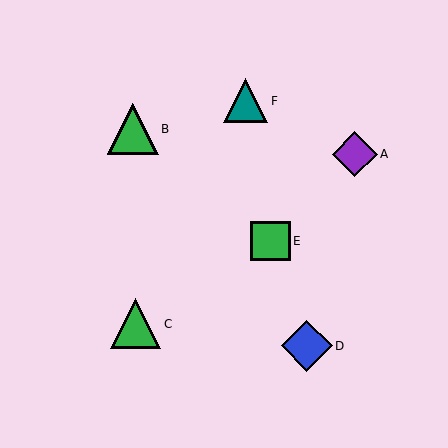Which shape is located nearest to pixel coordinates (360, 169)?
The purple diamond (labeled A) at (355, 154) is nearest to that location.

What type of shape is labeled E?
Shape E is a green square.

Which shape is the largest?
The green triangle (labeled B) is the largest.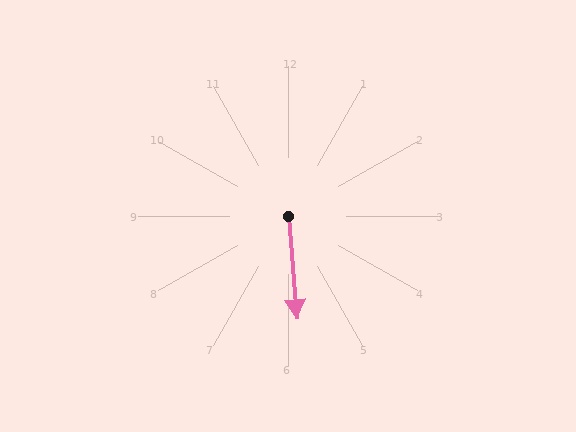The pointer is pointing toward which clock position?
Roughly 6 o'clock.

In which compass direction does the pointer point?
South.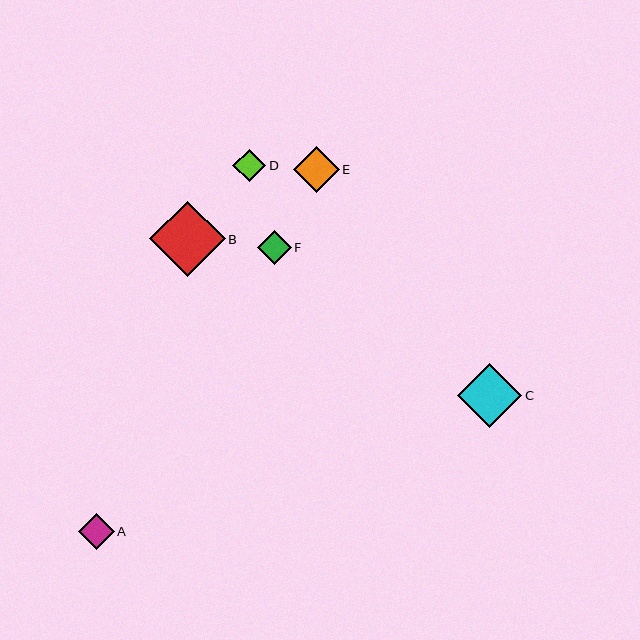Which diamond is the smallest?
Diamond D is the smallest with a size of approximately 33 pixels.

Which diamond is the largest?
Diamond B is the largest with a size of approximately 75 pixels.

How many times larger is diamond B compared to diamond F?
Diamond B is approximately 2.2 times the size of diamond F.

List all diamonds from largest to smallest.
From largest to smallest: B, C, E, A, F, D.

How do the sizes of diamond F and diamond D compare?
Diamond F and diamond D are approximately the same size.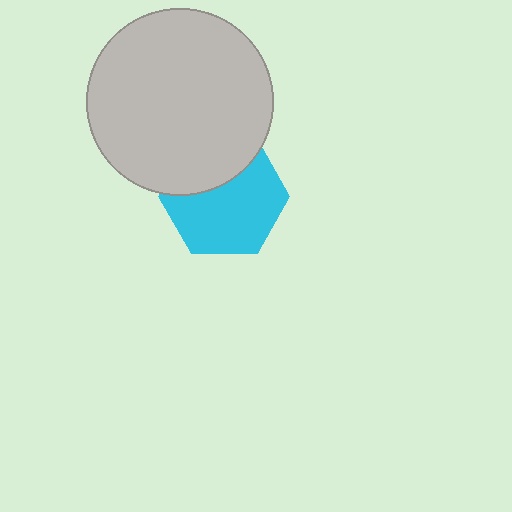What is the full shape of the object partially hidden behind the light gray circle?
The partially hidden object is a cyan hexagon.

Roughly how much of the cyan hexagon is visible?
Most of it is visible (roughly 67%).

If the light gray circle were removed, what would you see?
You would see the complete cyan hexagon.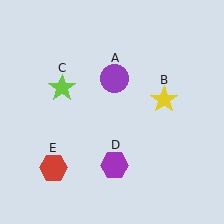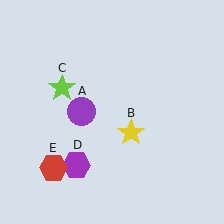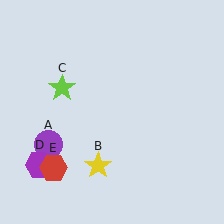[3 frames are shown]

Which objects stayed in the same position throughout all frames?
Lime star (object C) and red hexagon (object E) remained stationary.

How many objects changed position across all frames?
3 objects changed position: purple circle (object A), yellow star (object B), purple hexagon (object D).